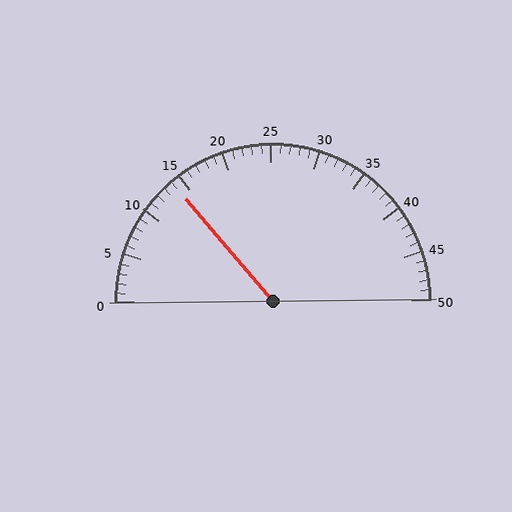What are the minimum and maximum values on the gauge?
The gauge ranges from 0 to 50.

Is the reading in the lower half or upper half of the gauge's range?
The reading is in the lower half of the range (0 to 50).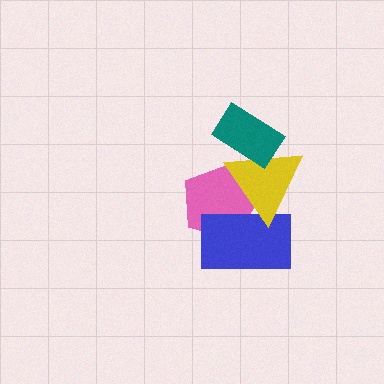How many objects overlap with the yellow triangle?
3 objects overlap with the yellow triangle.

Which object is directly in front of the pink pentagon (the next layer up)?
The blue rectangle is directly in front of the pink pentagon.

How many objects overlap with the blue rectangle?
2 objects overlap with the blue rectangle.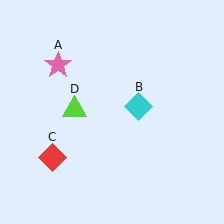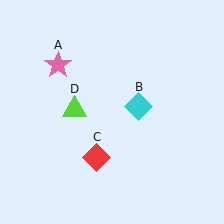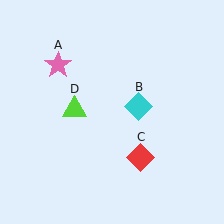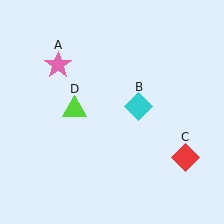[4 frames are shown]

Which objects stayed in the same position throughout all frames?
Pink star (object A) and cyan diamond (object B) and lime triangle (object D) remained stationary.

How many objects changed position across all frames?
1 object changed position: red diamond (object C).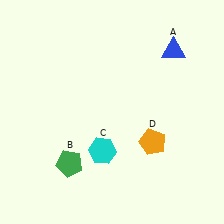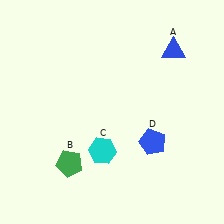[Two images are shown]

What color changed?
The pentagon (D) changed from orange in Image 1 to blue in Image 2.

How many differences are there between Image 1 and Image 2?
There is 1 difference between the two images.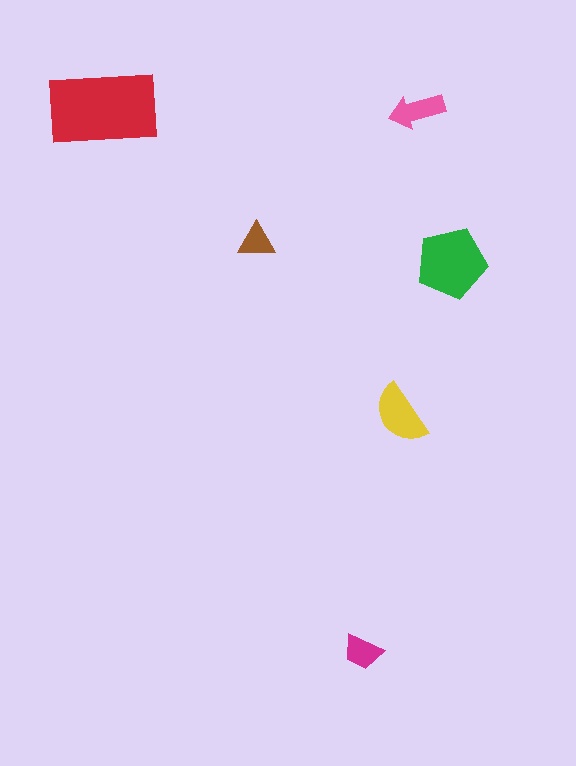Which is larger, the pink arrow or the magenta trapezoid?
The pink arrow.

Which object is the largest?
The red rectangle.